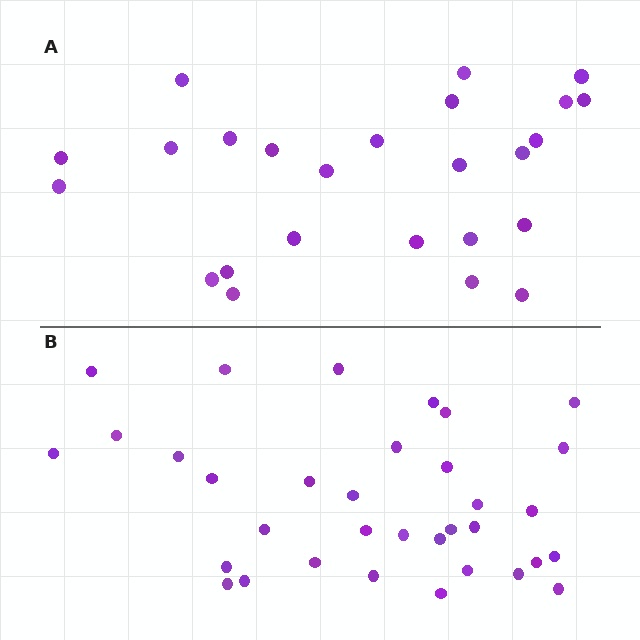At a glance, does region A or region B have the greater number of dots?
Region B (the bottom region) has more dots.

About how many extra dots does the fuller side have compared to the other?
Region B has roughly 8 or so more dots than region A.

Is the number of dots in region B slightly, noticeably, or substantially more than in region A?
Region B has noticeably more, but not dramatically so. The ratio is roughly 1.4 to 1.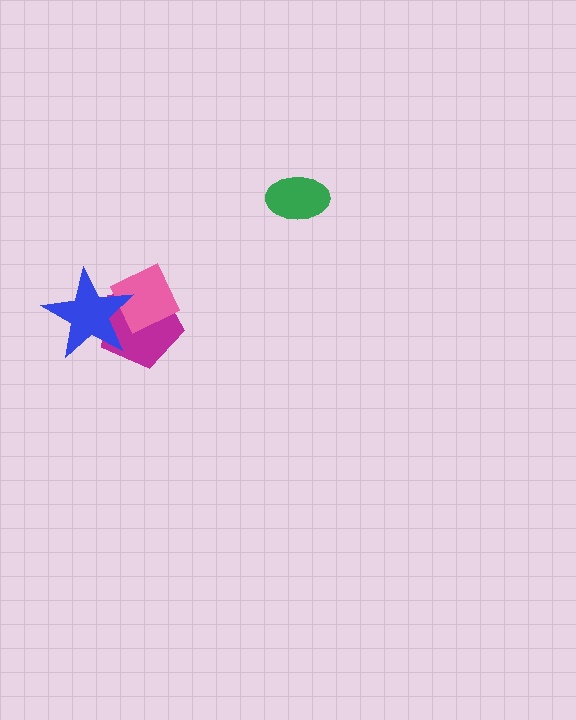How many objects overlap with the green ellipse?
0 objects overlap with the green ellipse.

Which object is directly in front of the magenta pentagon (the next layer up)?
The pink square is directly in front of the magenta pentagon.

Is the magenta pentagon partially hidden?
Yes, it is partially covered by another shape.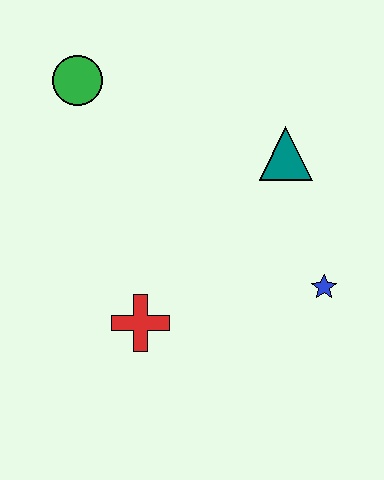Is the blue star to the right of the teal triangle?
Yes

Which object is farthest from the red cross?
The green circle is farthest from the red cross.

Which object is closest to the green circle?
The teal triangle is closest to the green circle.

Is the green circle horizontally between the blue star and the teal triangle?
No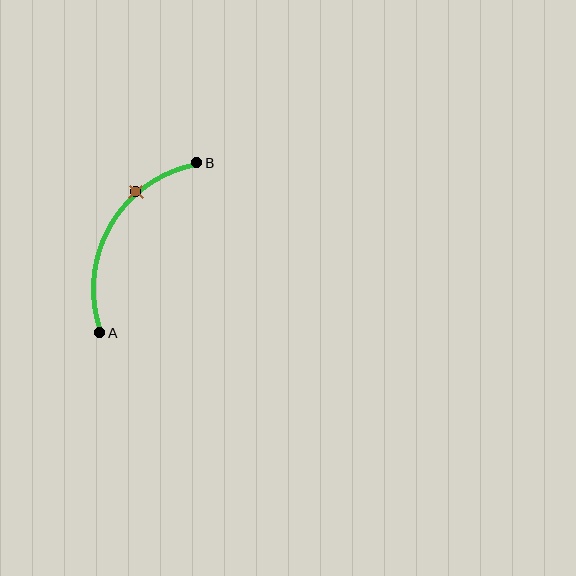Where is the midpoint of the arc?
The arc midpoint is the point on the curve farthest from the straight line joining A and B. It sits to the left of that line.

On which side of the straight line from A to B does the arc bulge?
The arc bulges to the left of the straight line connecting A and B.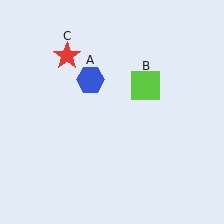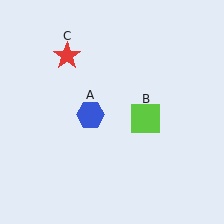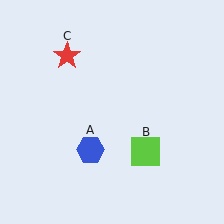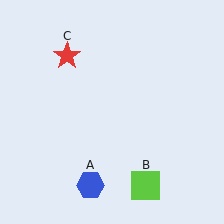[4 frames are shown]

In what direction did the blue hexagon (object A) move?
The blue hexagon (object A) moved down.